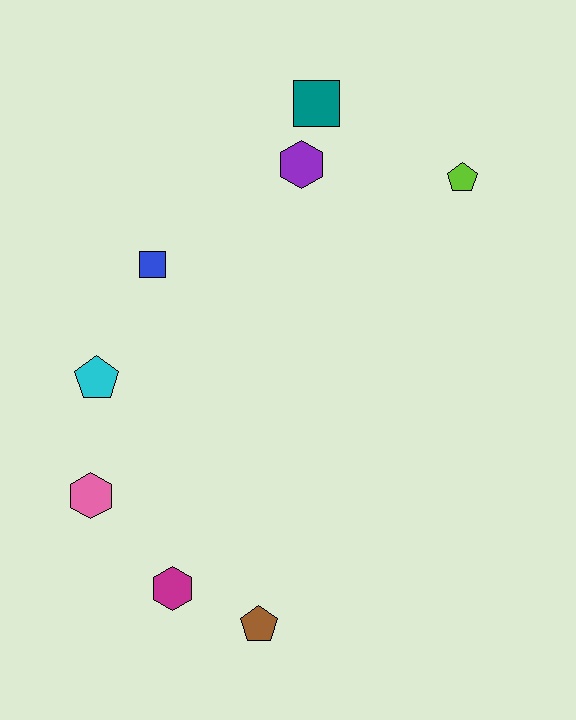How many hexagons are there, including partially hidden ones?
There are 3 hexagons.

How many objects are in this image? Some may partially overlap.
There are 8 objects.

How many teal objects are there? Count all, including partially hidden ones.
There is 1 teal object.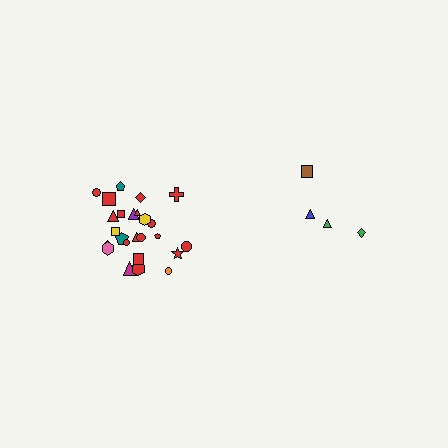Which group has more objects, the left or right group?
The left group.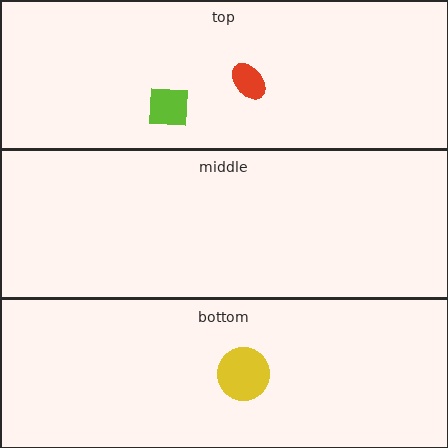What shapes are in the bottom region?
The yellow circle.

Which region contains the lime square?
The top region.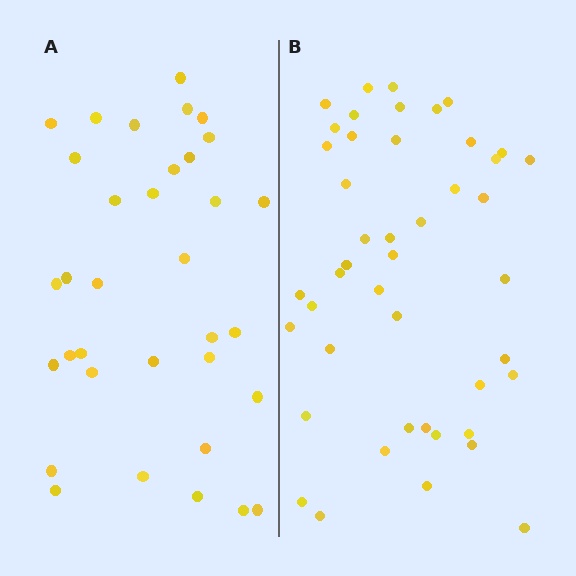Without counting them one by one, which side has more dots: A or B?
Region B (the right region) has more dots.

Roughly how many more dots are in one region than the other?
Region B has roughly 12 or so more dots than region A.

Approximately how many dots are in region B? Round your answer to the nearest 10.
About 40 dots. (The exact count is 45, which rounds to 40.)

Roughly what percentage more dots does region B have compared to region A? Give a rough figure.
About 30% more.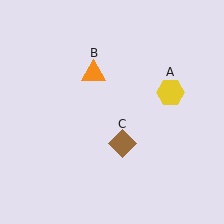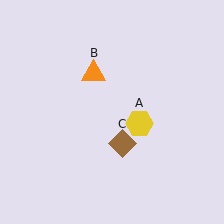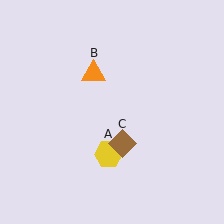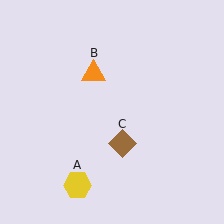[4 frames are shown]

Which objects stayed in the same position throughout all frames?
Orange triangle (object B) and brown diamond (object C) remained stationary.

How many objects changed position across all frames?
1 object changed position: yellow hexagon (object A).